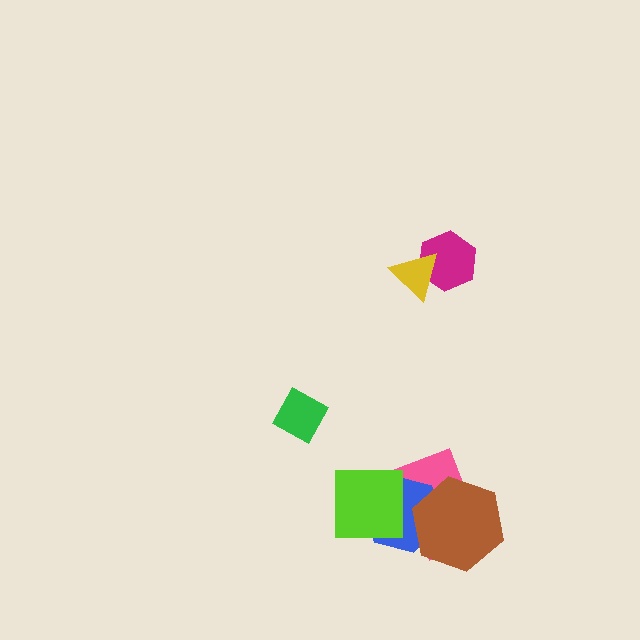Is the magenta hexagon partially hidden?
Yes, it is partially covered by another shape.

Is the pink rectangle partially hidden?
Yes, it is partially covered by another shape.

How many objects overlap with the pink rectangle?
3 objects overlap with the pink rectangle.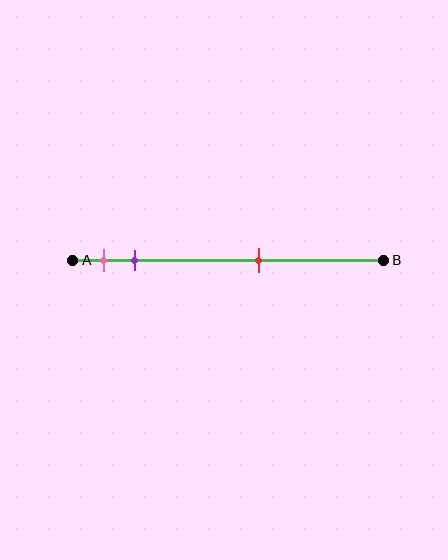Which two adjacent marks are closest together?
The pink and purple marks are the closest adjacent pair.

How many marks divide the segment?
There are 3 marks dividing the segment.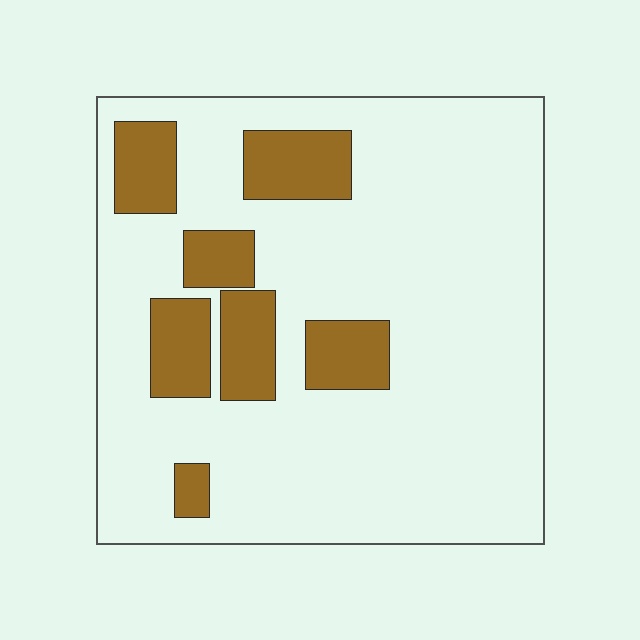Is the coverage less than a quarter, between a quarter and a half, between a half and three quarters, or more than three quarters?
Less than a quarter.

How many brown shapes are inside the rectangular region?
7.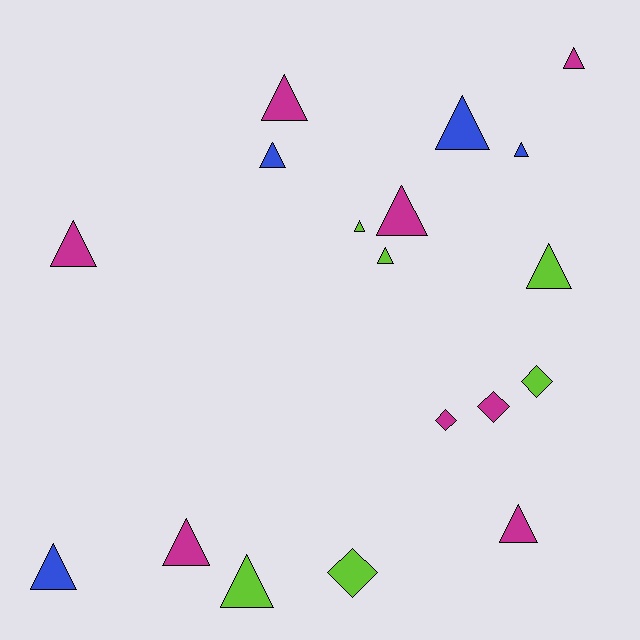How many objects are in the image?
There are 18 objects.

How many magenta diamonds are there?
There are 2 magenta diamonds.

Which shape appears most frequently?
Triangle, with 14 objects.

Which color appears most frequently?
Magenta, with 8 objects.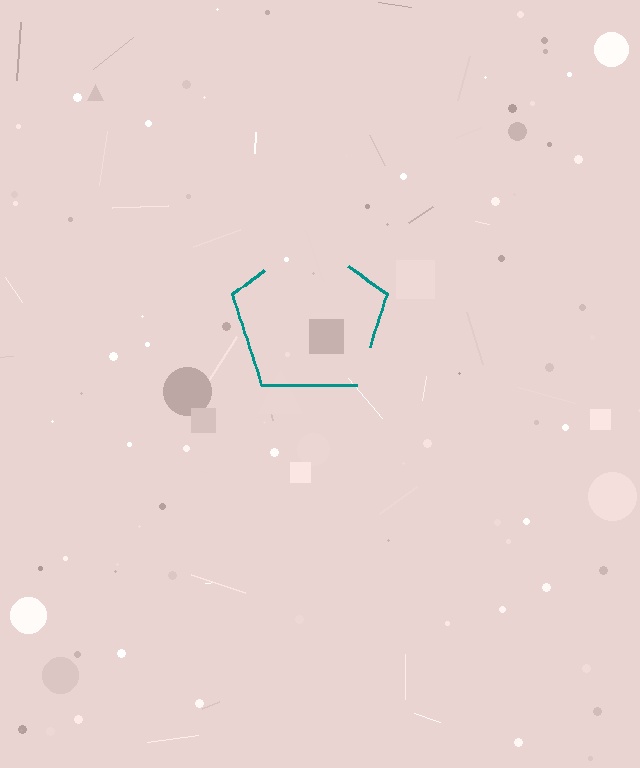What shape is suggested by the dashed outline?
The dashed outline suggests a pentagon.